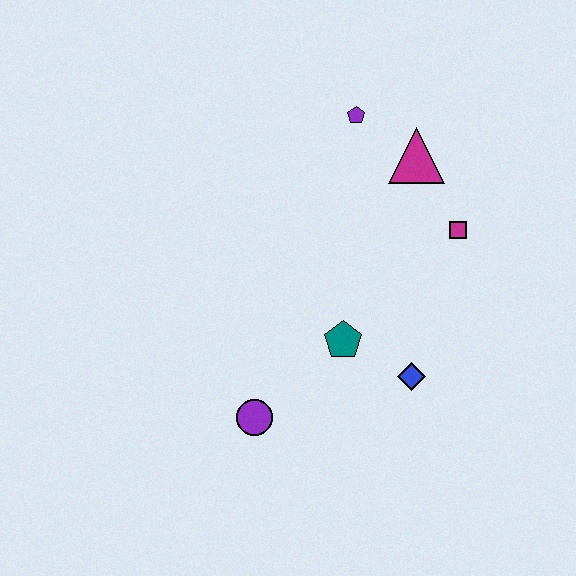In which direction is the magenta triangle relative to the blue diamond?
The magenta triangle is above the blue diamond.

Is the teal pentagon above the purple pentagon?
No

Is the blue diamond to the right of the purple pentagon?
Yes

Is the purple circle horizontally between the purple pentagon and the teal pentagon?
No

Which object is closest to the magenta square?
The magenta triangle is closest to the magenta square.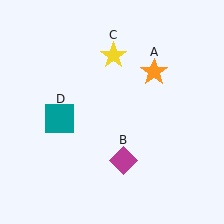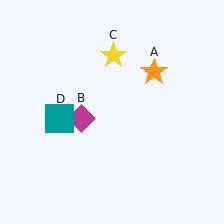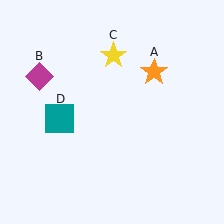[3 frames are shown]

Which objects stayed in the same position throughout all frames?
Orange star (object A) and yellow star (object C) and teal square (object D) remained stationary.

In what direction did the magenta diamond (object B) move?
The magenta diamond (object B) moved up and to the left.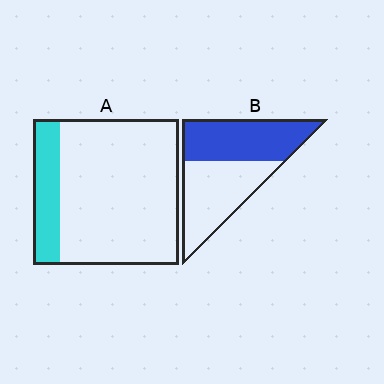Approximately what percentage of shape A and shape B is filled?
A is approximately 20% and B is approximately 50%.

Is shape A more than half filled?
No.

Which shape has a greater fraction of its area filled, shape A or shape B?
Shape B.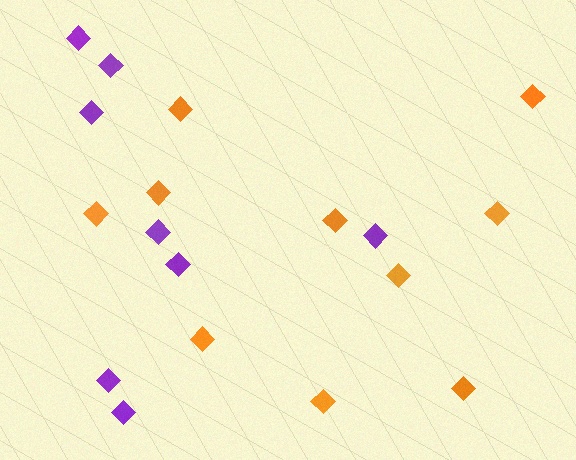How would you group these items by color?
There are 2 groups: one group of purple diamonds (8) and one group of orange diamonds (10).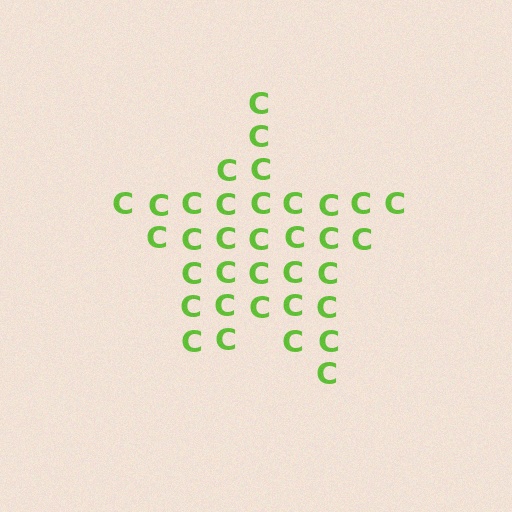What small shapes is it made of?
It is made of small letter C's.